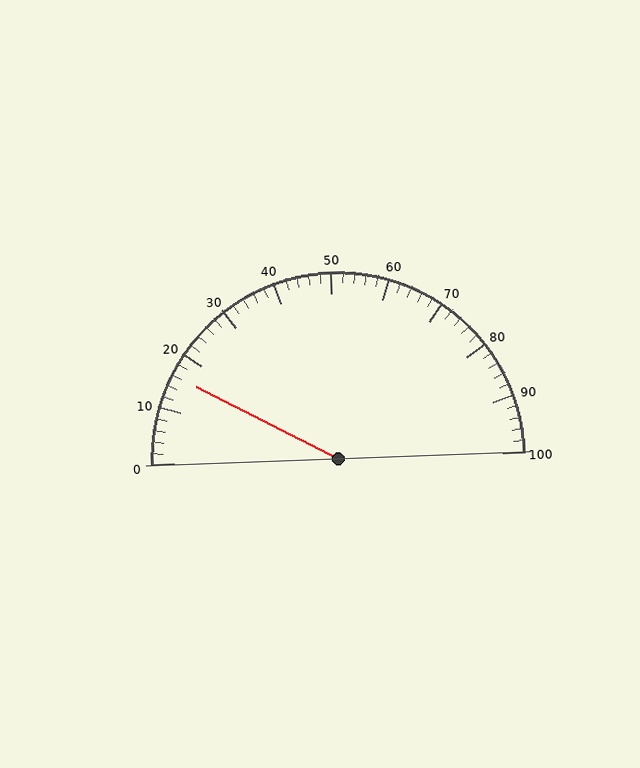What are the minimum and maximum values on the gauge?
The gauge ranges from 0 to 100.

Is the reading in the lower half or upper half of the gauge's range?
The reading is in the lower half of the range (0 to 100).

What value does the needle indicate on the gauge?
The needle indicates approximately 16.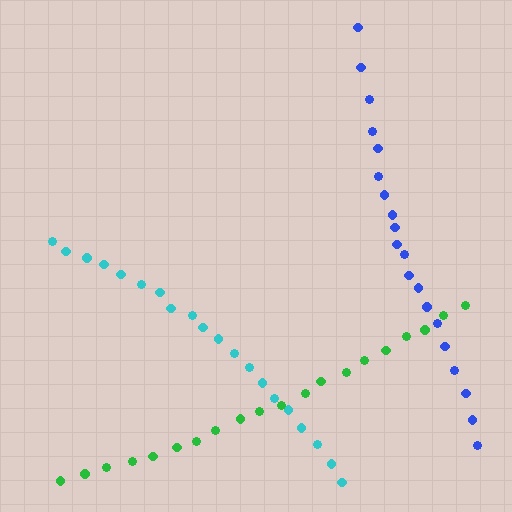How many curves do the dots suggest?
There are 3 distinct paths.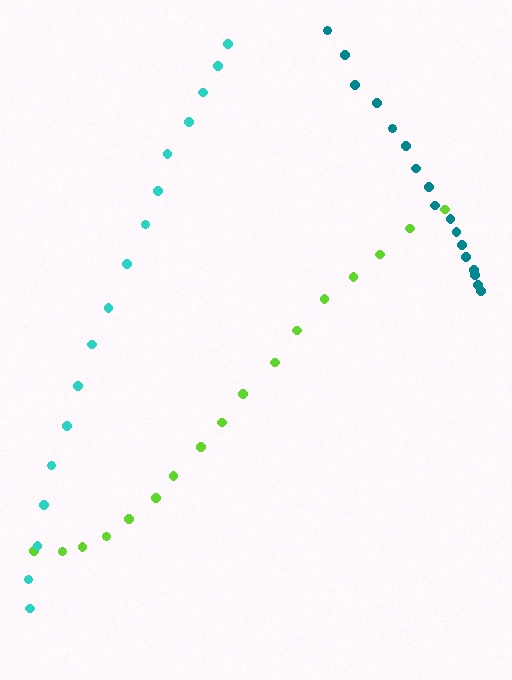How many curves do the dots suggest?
There are 3 distinct paths.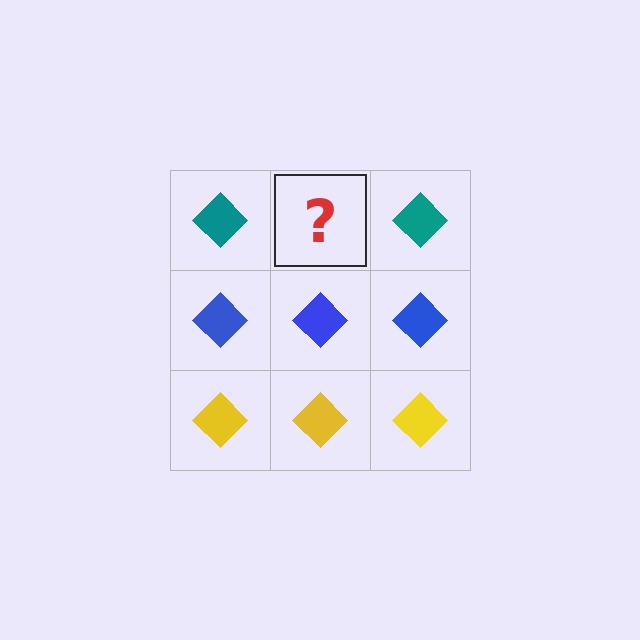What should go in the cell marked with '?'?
The missing cell should contain a teal diamond.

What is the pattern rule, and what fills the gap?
The rule is that each row has a consistent color. The gap should be filled with a teal diamond.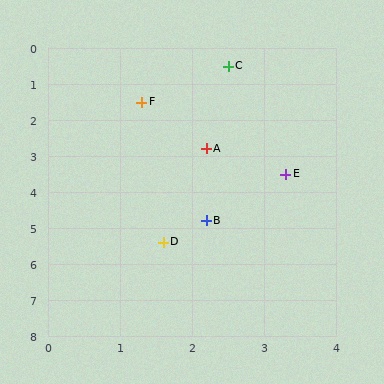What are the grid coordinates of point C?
Point C is at approximately (2.5, 0.5).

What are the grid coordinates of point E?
Point E is at approximately (3.3, 3.5).